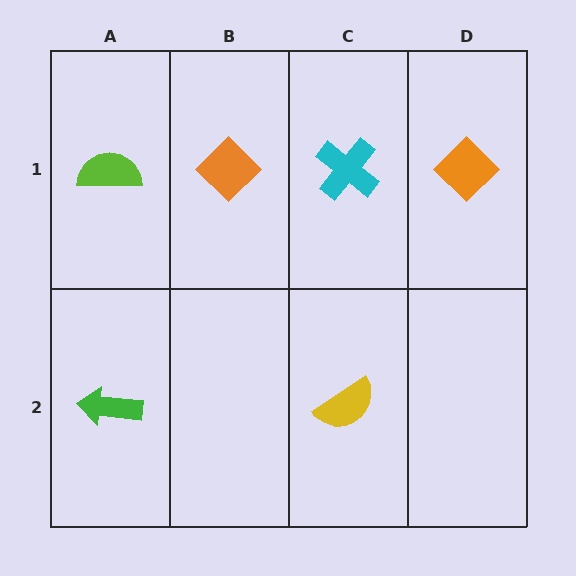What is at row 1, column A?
A lime semicircle.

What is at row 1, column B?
An orange diamond.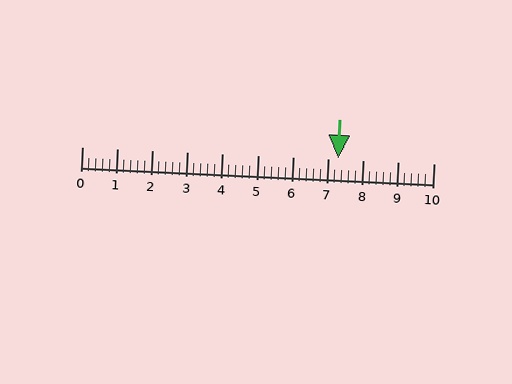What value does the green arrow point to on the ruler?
The green arrow points to approximately 7.3.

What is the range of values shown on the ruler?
The ruler shows values from 0 to 10.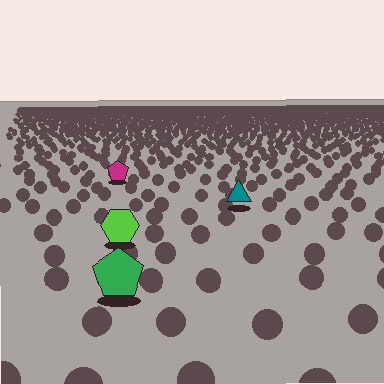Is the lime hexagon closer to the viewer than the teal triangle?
Yes. The lime hexagon is closer — you can tell from the texture gradient: the ground texture is coarser near it.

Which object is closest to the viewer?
The green pentagon is closest. The texture marks near it are larger and more spread out.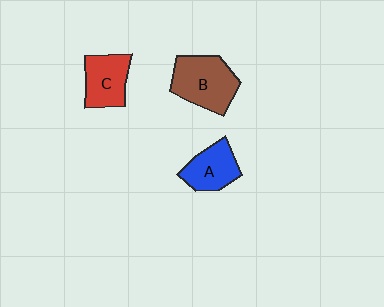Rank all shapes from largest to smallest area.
From largest to smallest: B (brown), C (red), A (blue).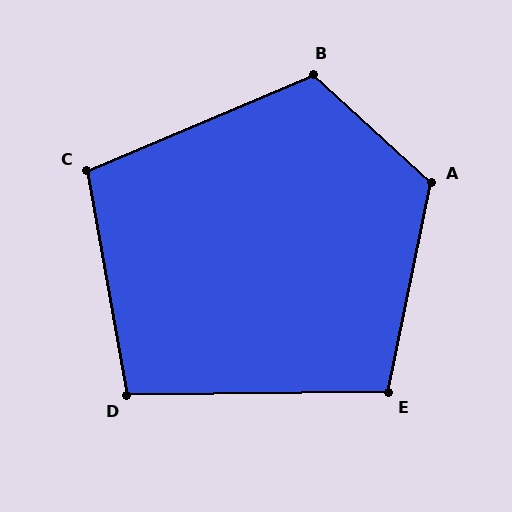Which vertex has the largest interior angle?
A, at approximately 121 degrees.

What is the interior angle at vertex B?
Approximately 115 degrees (obtuse).